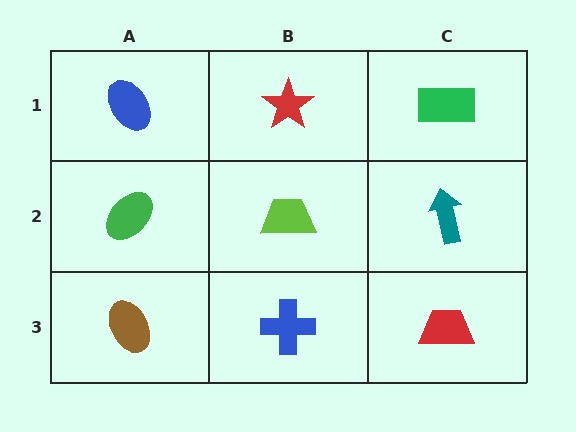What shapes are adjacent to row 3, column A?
A green ellipse (row 2, column A), a blue cross (row 3, column B).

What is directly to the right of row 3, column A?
A blue cross.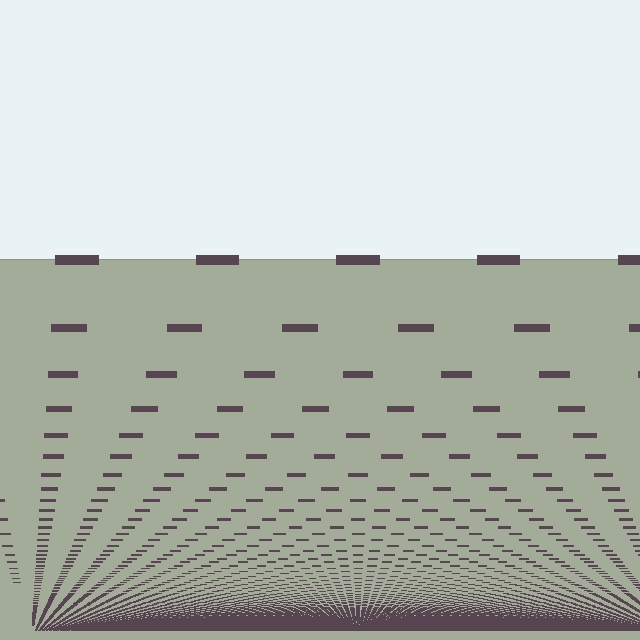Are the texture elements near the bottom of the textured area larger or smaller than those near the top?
Smaller. The gradient is inverted — elements near the bottom are smaller and denser.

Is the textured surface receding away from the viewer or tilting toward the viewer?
The surface appears to tilt toward the viewer. Texture elements get larger and sparser toward the top.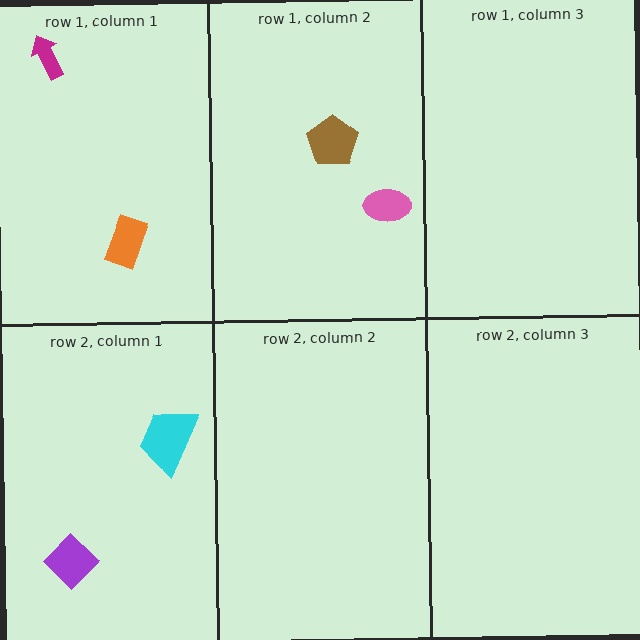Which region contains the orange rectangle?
The row 1, column 1 region.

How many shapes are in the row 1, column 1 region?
2.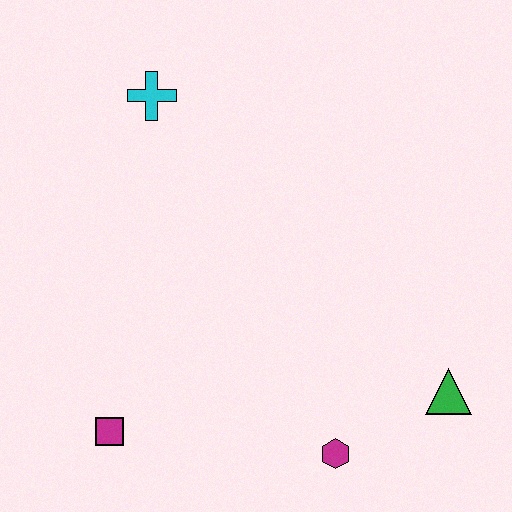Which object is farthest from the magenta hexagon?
The cyan cross is farthest from the magenta hexagon.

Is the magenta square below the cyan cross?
Yes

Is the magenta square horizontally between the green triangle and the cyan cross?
No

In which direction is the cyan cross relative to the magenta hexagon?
The cyan cross is above the magenta hexagon.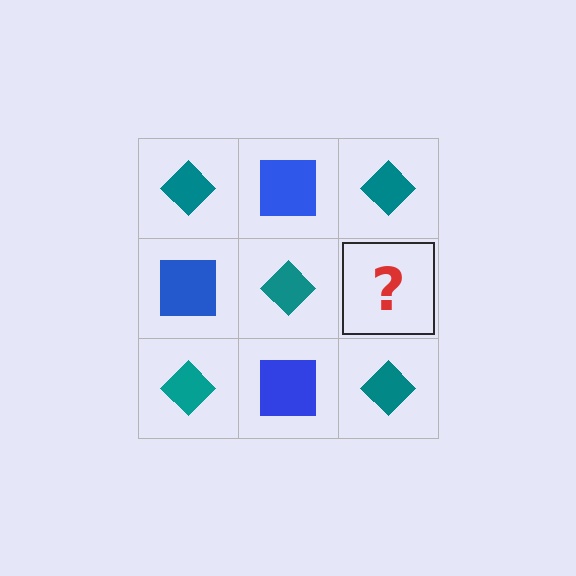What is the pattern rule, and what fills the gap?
The rule is that it alternates teal diamond and blue square in a checkerboard pattern. The gap should be filled with a blue square.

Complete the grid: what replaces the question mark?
The question mark should be replaced with a blue square.